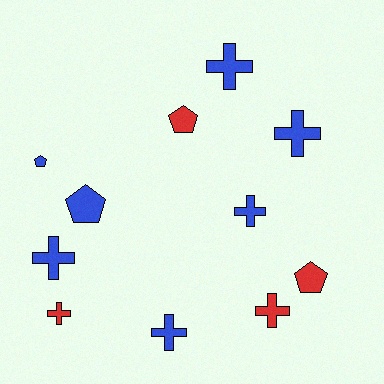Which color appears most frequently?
Blue, with 7 objects.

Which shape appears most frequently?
Cross, with 7 objects.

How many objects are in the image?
There are 11 objects.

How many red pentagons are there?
There are 2 red pentagons.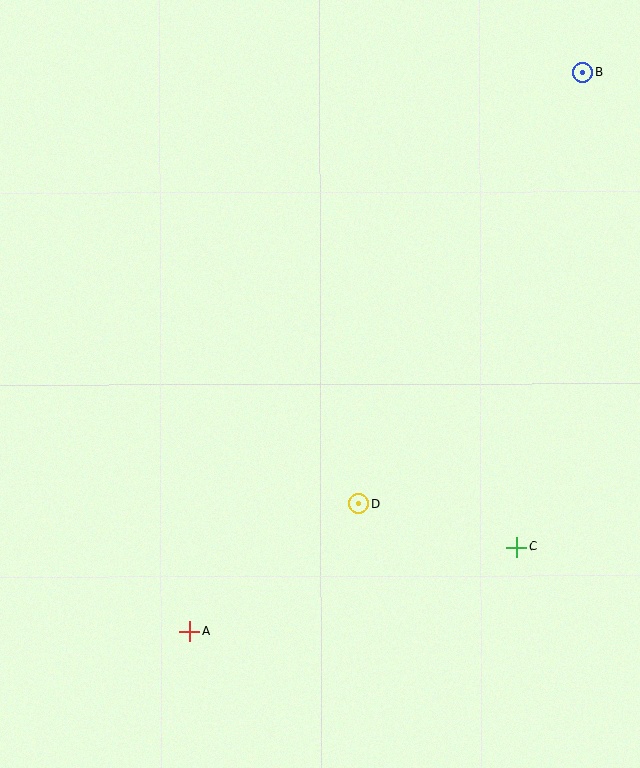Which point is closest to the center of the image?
Point D at (359, 504) is closest to the center.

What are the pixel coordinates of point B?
Point B is at (583, 73).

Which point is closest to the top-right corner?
Point B is closest to the top-right corner.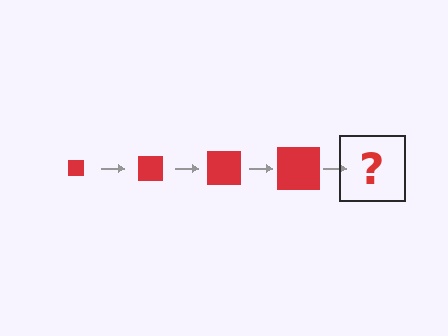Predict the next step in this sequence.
The next step is a red square, larger than the previous one.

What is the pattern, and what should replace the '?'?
The pattern is that the square gets progressively larger each step. The '?' should be a red square, larger than the previous one.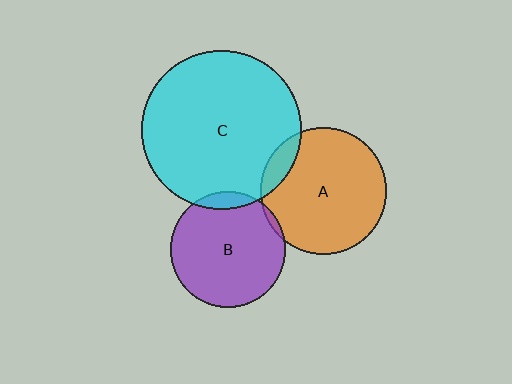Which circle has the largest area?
Circle C (cyan).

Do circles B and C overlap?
Yes.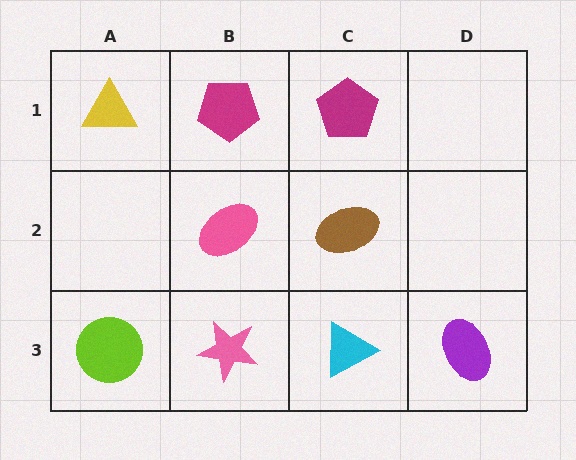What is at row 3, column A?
A lime circle.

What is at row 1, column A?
A yellow triangle.